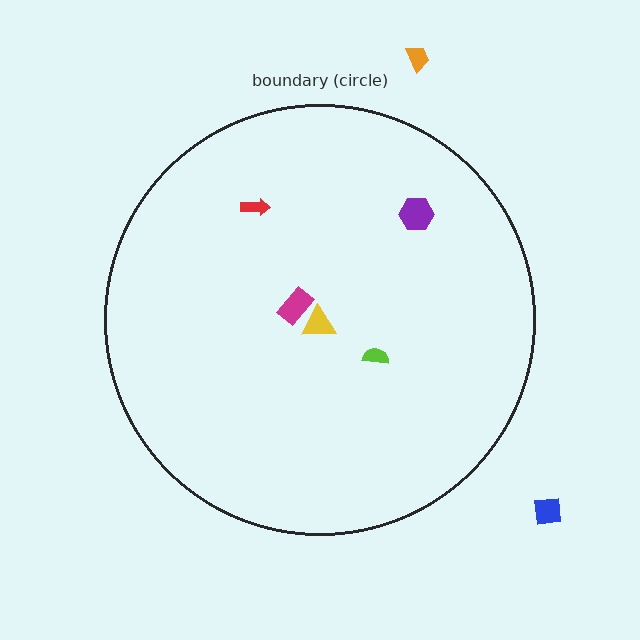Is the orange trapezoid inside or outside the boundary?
Outside.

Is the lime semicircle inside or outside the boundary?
Inside.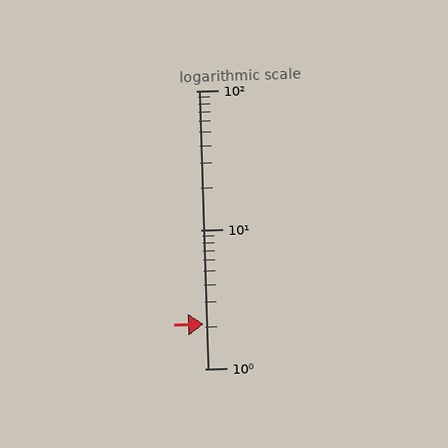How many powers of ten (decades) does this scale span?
The scale spans 2 decades, from 1 to 100.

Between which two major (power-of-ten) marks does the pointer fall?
The pointer is between 1 and 10.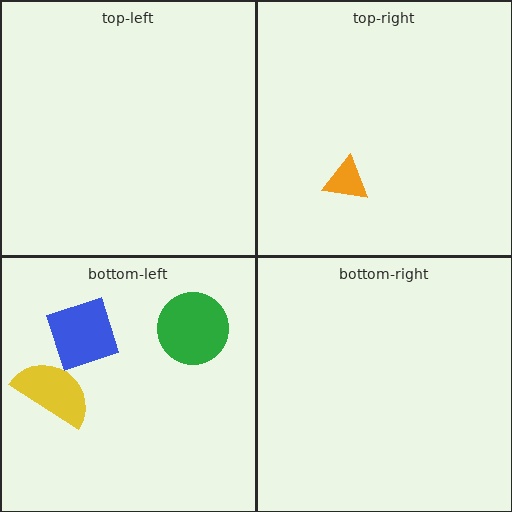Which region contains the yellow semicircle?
The bottom-left region.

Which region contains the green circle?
The bottom-left region.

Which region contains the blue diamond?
The bottom-left region.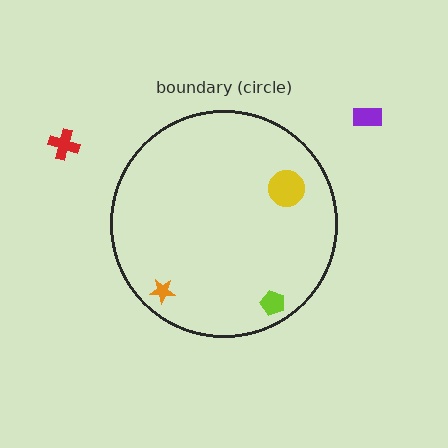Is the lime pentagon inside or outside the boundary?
Inside.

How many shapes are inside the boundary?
3 inside, 2 outside.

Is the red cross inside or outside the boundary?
Outside.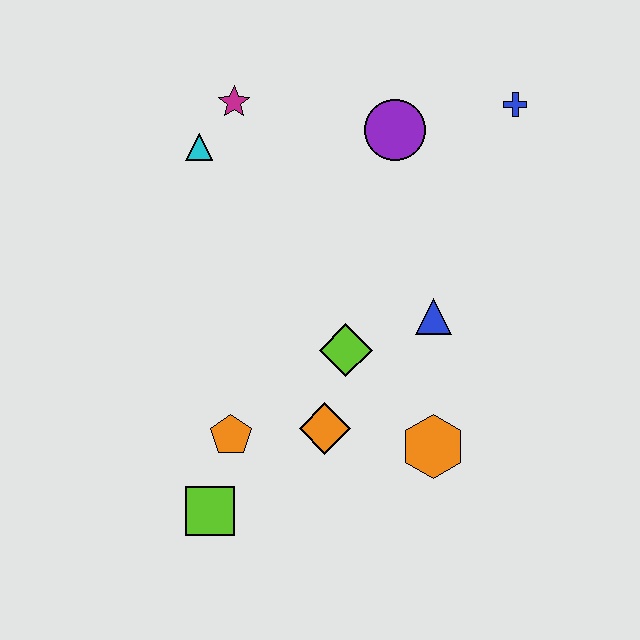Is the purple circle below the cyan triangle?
No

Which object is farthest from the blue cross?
The lime square is farthest from the blue cross.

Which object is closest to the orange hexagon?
The orange diamond is closest to the orange hexagon.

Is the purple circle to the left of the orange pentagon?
No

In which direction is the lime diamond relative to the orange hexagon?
The lime diamond is above the orange hexagon.